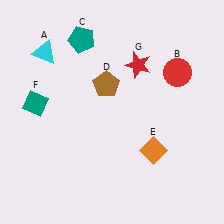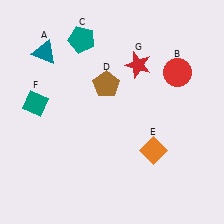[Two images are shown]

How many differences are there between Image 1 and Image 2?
There is 1 difference between the two images.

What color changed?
The triangle (A) changed from cyan in Image 1 to teal in Image 2.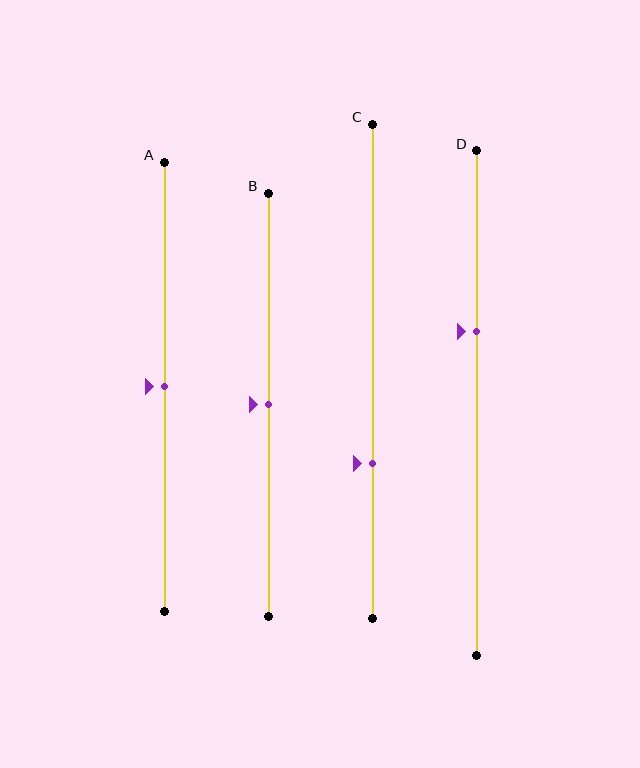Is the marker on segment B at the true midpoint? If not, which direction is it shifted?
Yes, the marker on segment B is at the true midpoint.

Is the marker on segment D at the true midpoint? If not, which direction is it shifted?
No, the marker on segment D is shifted upward by about 14% of the segment length.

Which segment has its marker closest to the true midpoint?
Segment A has its marker closest to the true midpoint.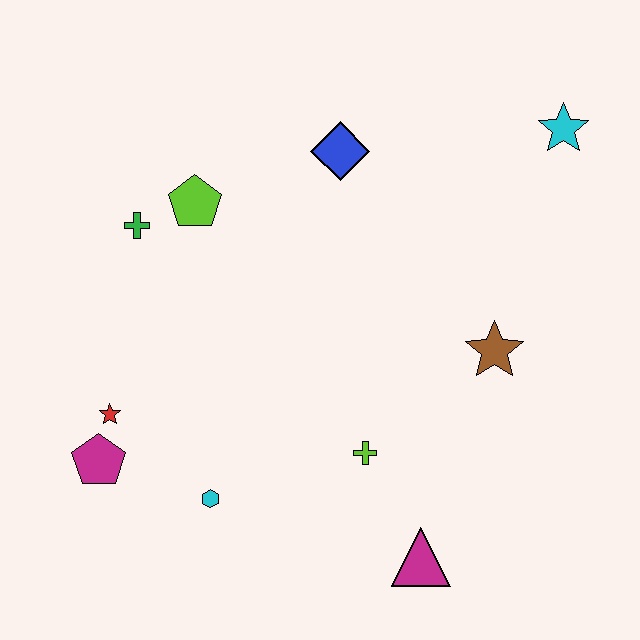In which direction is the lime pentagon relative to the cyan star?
The lime pentagon is to the left of the cyan star.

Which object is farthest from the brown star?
The magenta pentagon is farthest from the brown star.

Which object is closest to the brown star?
The lime cross is closest to the brown star.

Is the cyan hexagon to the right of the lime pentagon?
Yes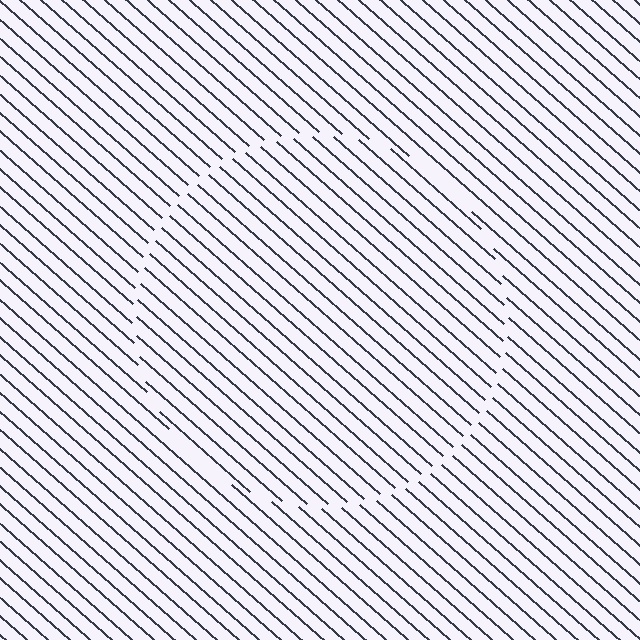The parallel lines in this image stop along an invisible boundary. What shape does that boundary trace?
An illusory circle. The interior of the shape contains the same grating, shifted by half a period — the contour is defined by the phase discontinuity where line-ends from the inner and outer gratings abut.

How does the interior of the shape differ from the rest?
The interior of the shape contains the same grating, shifted by half a period — the contour is defined by the phase discontinuity where line-ends from the inner and outer gratings abut.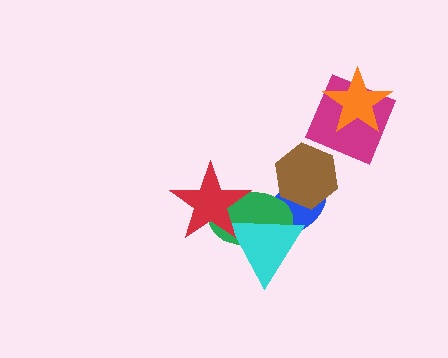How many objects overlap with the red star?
2 objects overlap with the red star.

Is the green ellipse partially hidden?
Yes, it is partially covered by another shape.